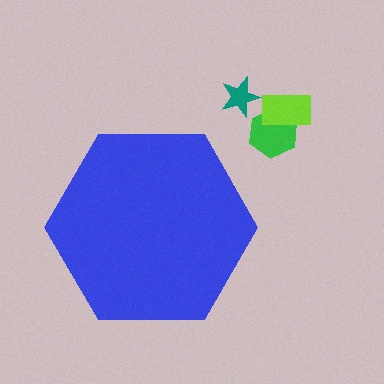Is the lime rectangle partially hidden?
No, the lime rectangle is fully visible.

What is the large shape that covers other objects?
A blue hexagon.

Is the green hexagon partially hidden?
No, the green hexagon is fully visible.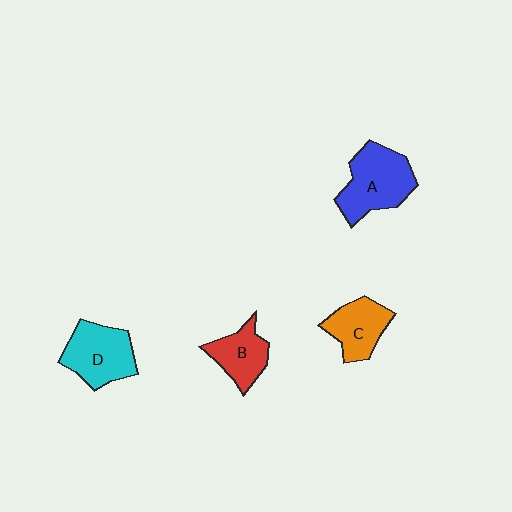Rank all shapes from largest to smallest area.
From largest to smallest: A (blue), D (cyan), C (orange), B (red).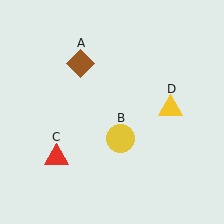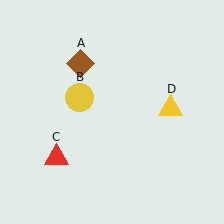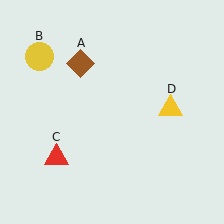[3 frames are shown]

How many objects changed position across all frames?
1 object changed position: yellow circle (object B).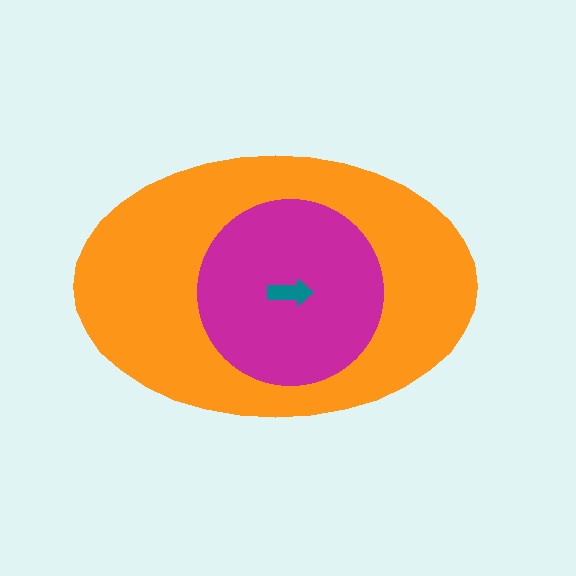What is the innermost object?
The teal arrow.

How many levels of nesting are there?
3.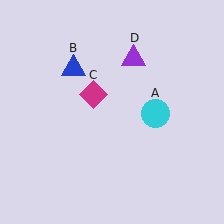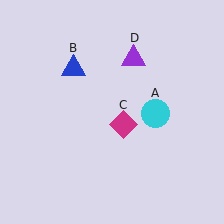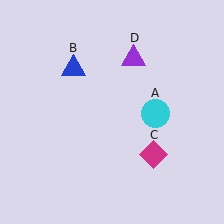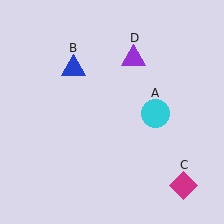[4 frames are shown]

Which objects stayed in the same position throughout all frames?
Cyan circle (object A) and blue triangle (object B) and purple triangle (object D) remained stationary.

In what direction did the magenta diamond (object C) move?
The magenta diamond (object C) moved down and to the right.